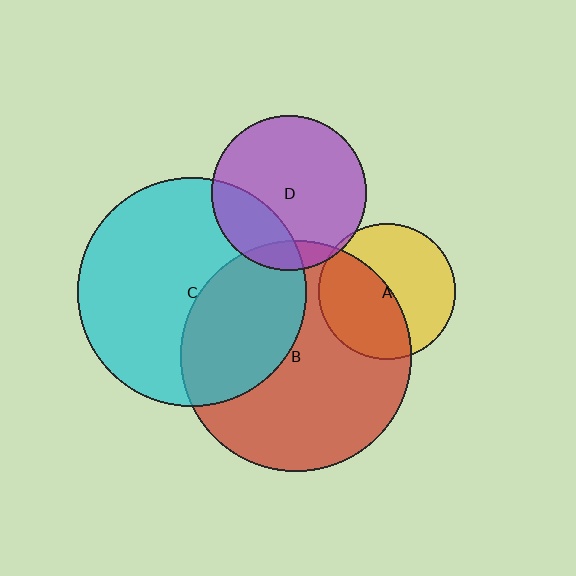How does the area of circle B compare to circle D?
Approximately 2.2 times.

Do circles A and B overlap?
Yes.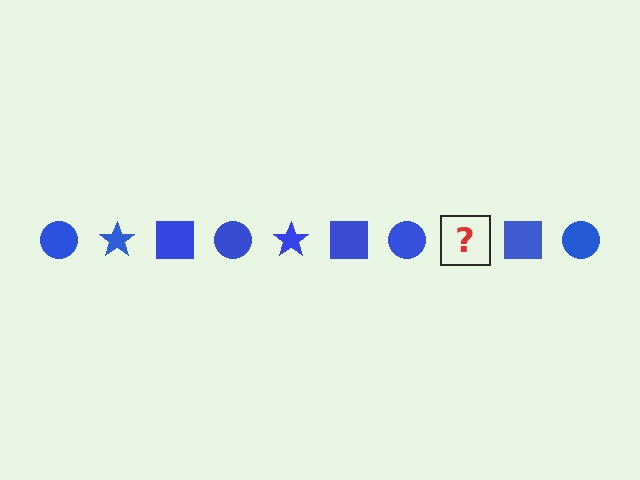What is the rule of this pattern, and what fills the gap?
The rule is that the pattern cycles through circle, star, square shapes in blue. The gap should be filled with a blue star.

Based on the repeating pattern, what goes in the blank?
The blank should be a blue star.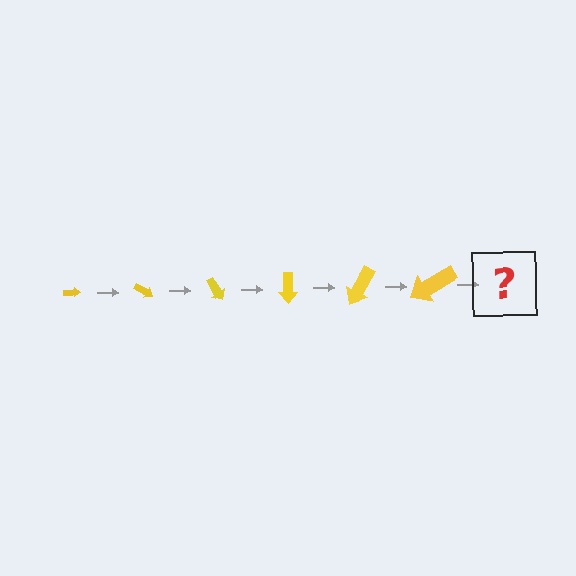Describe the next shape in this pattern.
It should be an arrow, larger than the previous one and rotated 180 degrees from the start.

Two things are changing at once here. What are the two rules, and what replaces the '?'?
The two rules are that the arrow grows larger each step and it rotates 30 degrees each step. The '?' should be an arrow, larger than the previous one and rotated 180 degrees from the start.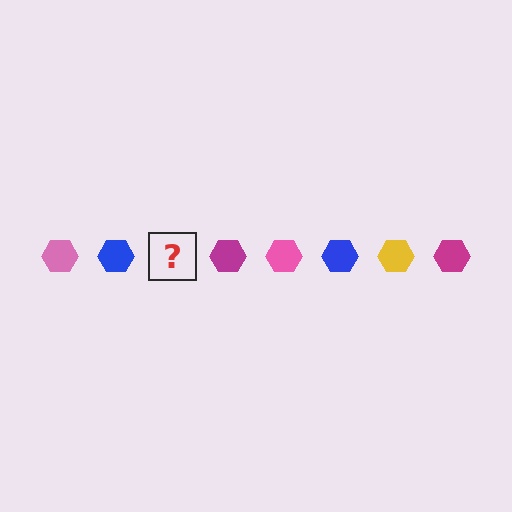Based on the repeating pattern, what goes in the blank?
The blank should be a yellow hexagon.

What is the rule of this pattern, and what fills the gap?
The rule is that the pattern cycles through pink, blue, yellow, magenta hexagons. The gap should be filled with a yellow hexagon.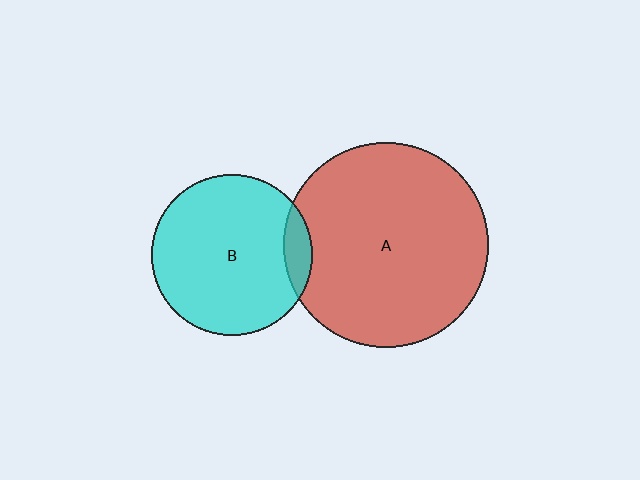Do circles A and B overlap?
Yes.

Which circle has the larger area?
Circle A (red).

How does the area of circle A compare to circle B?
Approximately 1.6 times.